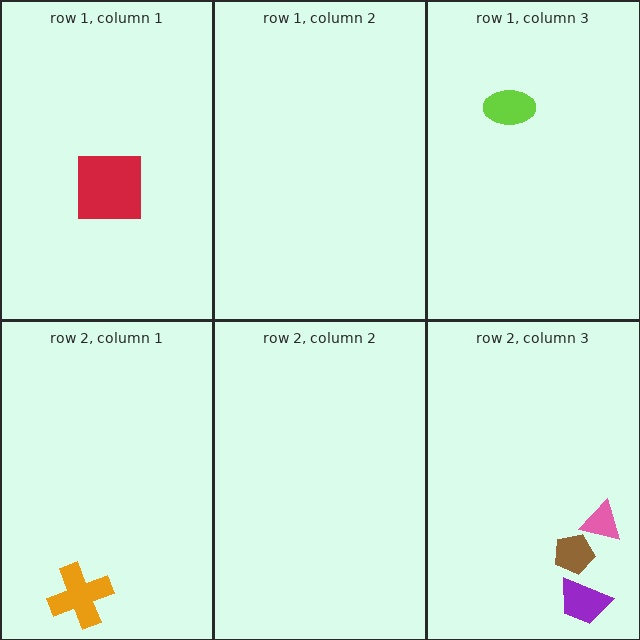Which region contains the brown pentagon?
The row 2, column 3 region.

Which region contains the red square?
The row 1, column 1 region.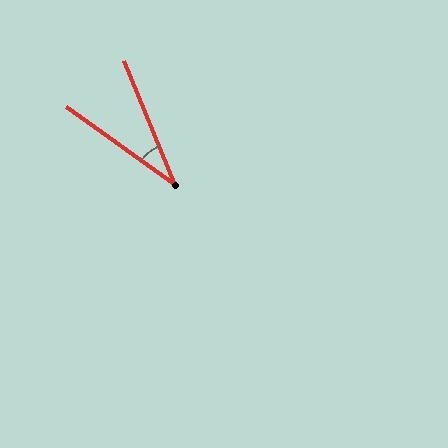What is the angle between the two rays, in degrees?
Approximately 32 degrees.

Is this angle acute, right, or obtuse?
It is acute.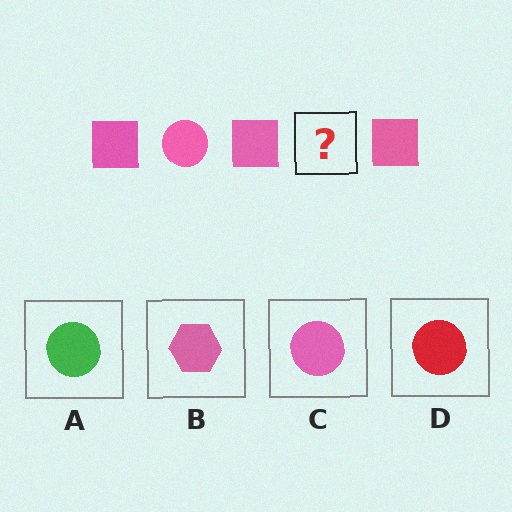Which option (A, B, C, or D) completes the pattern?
C.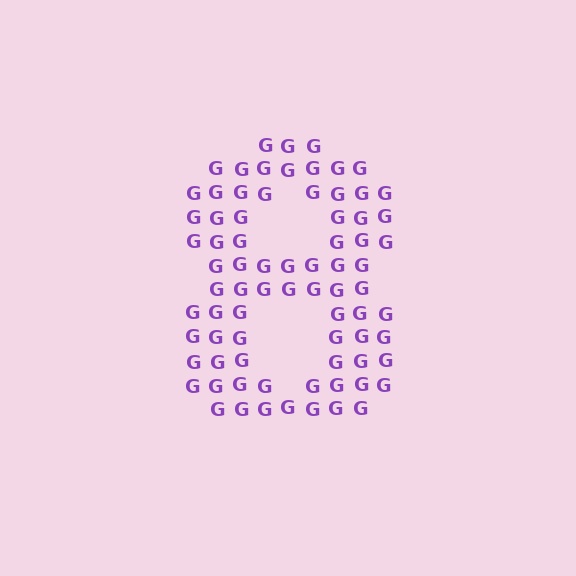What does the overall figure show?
The overall figure shows the digit 8.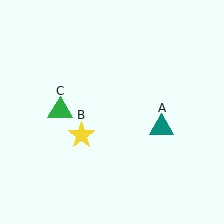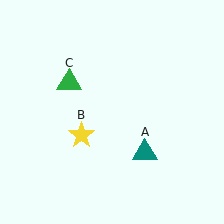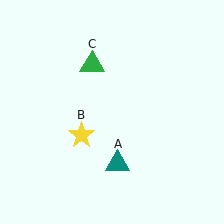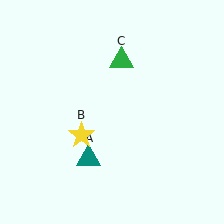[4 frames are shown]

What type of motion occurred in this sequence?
The teal triangle (object A), green triangle (object C) rotated clockwise around the center of the scene.